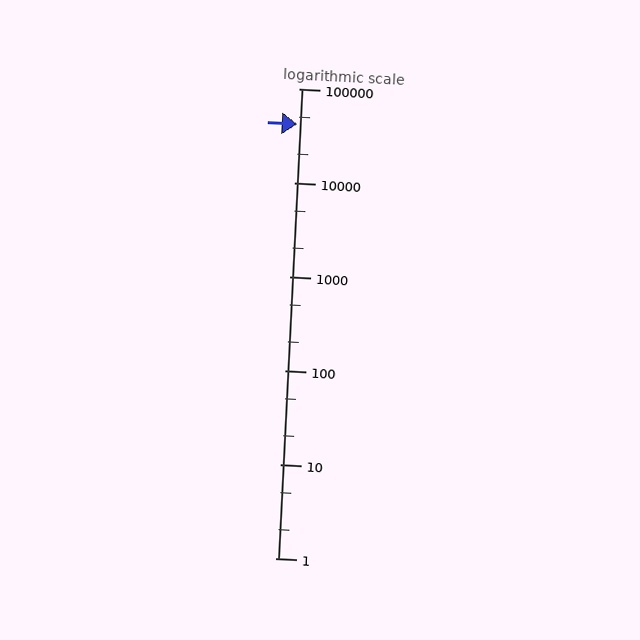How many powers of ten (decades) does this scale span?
The scale spans 5 decades, from 1 to 100000.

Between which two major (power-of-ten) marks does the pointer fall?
The pointer is between 10000 and 100000.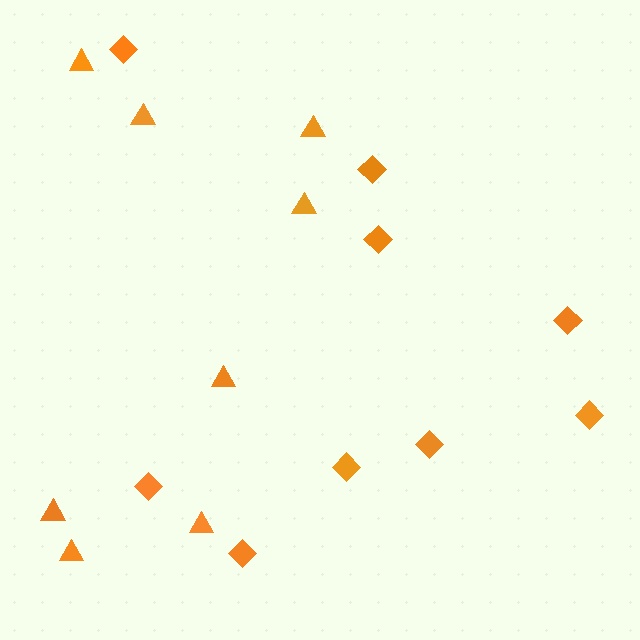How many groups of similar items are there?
There are 2 groups: one group of diamonds (9) and one group of triangles (8).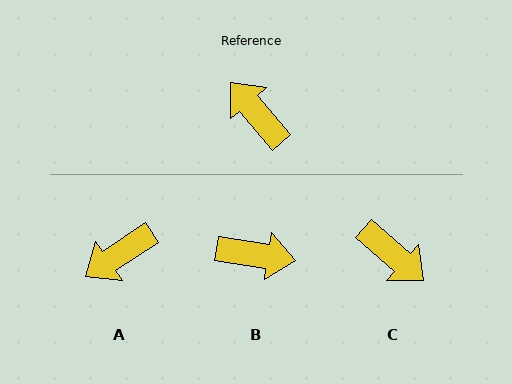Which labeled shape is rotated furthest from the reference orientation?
C, about 172 degrees away.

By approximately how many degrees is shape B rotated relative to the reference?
Approximately 139 degrees clockwise.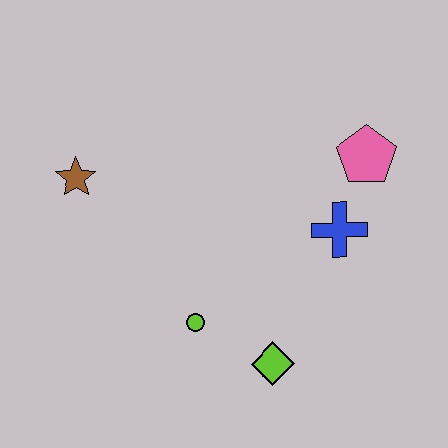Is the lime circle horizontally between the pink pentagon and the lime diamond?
No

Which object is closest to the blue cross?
The pink pentagon is closest to the blue cross.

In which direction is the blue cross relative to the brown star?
The blue cross is to the right of the brown star.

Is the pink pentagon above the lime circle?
Yes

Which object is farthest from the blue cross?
The brown star is farthest from the blue cross.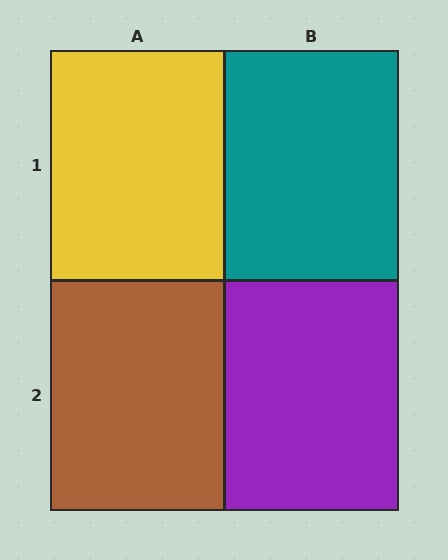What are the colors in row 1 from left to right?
Yellow, teal.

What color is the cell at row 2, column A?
Brown.